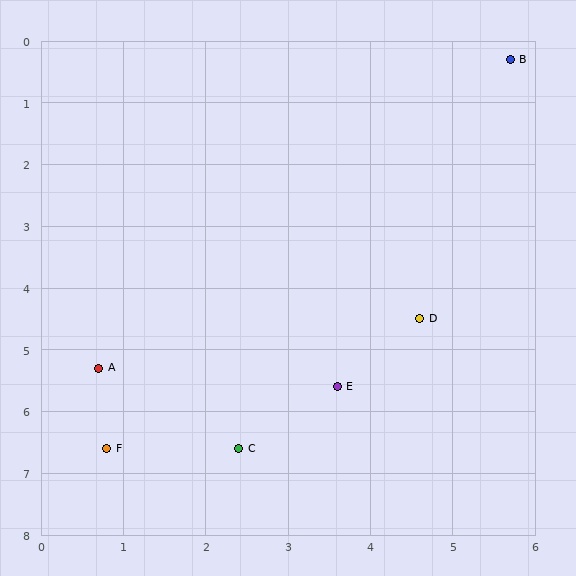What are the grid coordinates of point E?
Point E is at approximately (3.6, 5.6).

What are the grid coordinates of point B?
Point B is at approximately (5.7, 0.3).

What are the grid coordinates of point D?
Point D is at approximately (4.6, 4.5).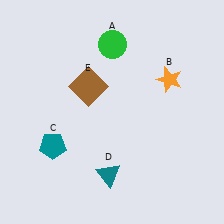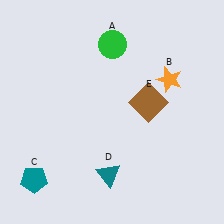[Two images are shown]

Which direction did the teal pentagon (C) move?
The teal pentagon (C) moved down.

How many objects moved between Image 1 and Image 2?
2 objects moved between the two images.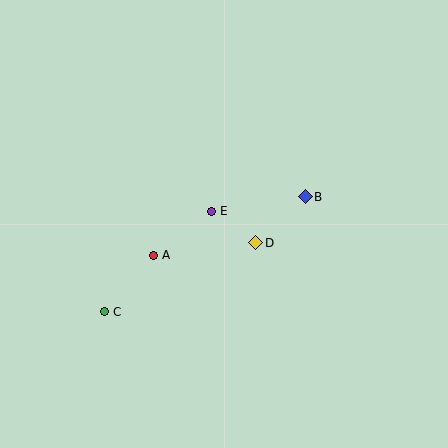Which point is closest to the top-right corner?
Point B is closest to the top-right corner.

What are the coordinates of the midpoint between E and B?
The midpoint between E and B is at (258, 204).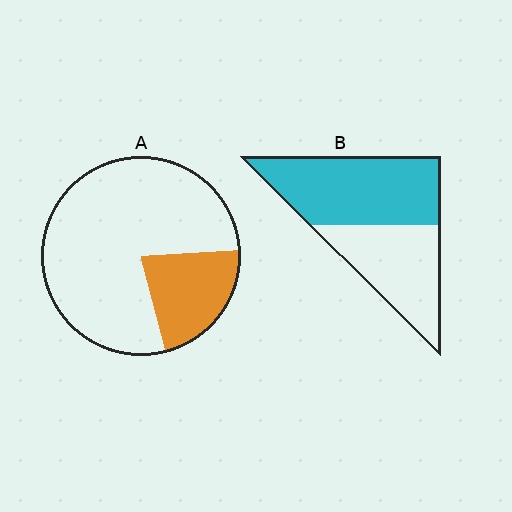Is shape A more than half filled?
No.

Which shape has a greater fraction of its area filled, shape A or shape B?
Shape B.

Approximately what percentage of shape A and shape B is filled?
A is approximately 20% and B is approximately 55%.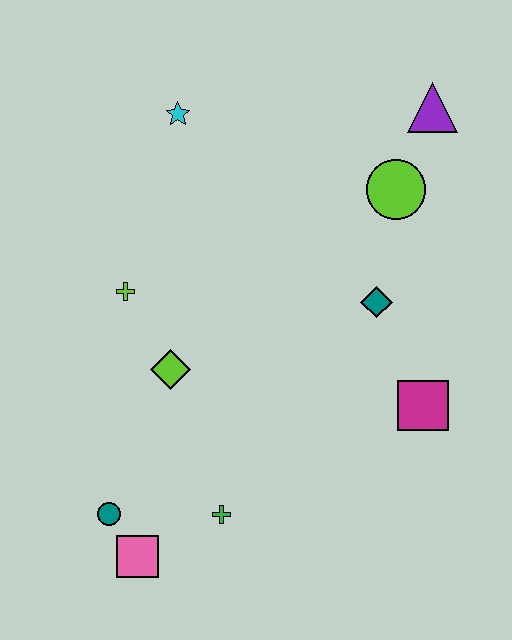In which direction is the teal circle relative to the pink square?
The teal circle is above the pink square.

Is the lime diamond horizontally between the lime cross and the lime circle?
Yes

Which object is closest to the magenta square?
The teal diamond is closest to the magenta square.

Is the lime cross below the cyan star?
Yes